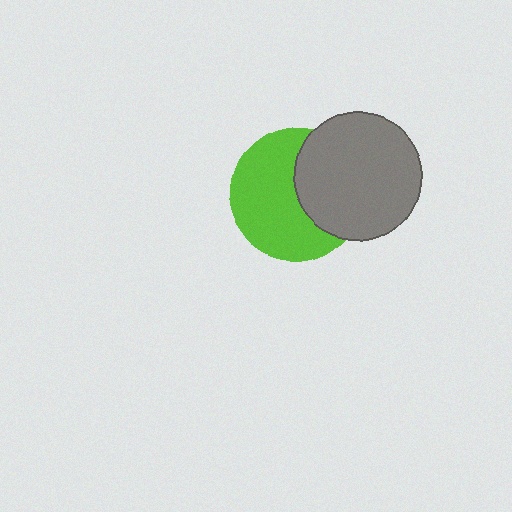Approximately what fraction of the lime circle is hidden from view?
Roughly 39% of the lime circle is hidden behind the gray circle.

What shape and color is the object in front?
The object in front is a gray circle.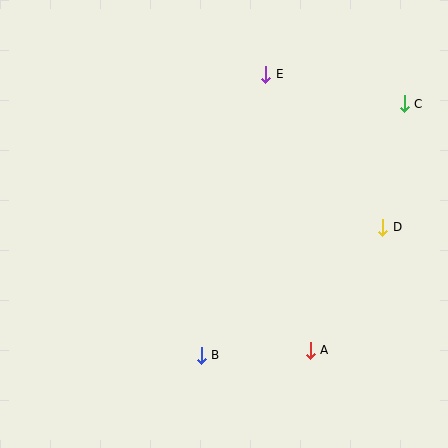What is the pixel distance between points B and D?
The distance between B and D is 222 pixels.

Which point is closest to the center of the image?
Point B at (201, 355) is closest to the center.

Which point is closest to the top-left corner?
Point E is closest to the top-left corner.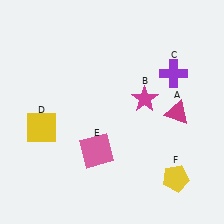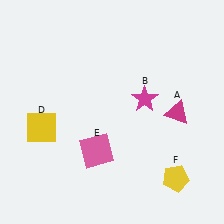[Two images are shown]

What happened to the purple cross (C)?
The purple cross (C) was removed in Image 2. It was in the top-right area of Image 1.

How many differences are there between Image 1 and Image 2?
There is 1 difference between the two images.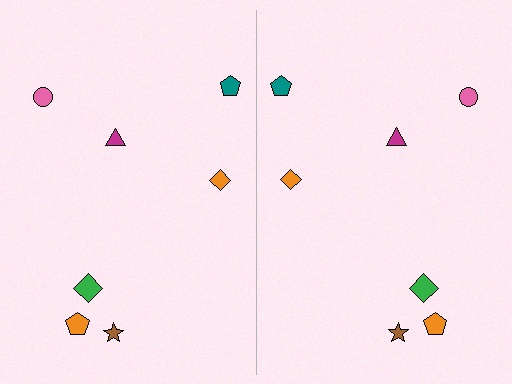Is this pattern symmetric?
Yes, this pattern has bilateral (reflection) symmetry.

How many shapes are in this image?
There are 14 shapes in this image.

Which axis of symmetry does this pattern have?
The pattern has a vertical axis of symmetry running through the center of the image.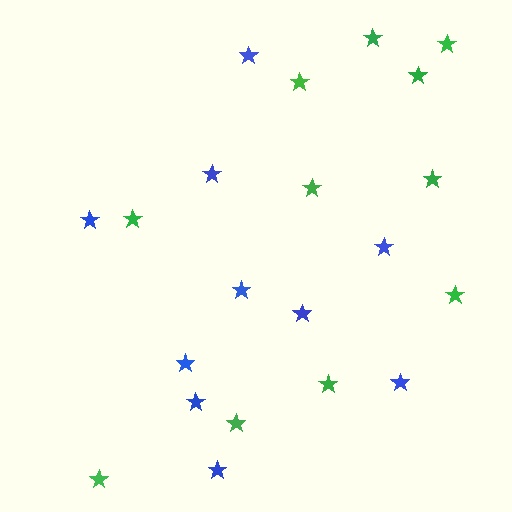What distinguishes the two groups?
There are 2 groups: one group of green stars (11) and one group of blue stars (10).